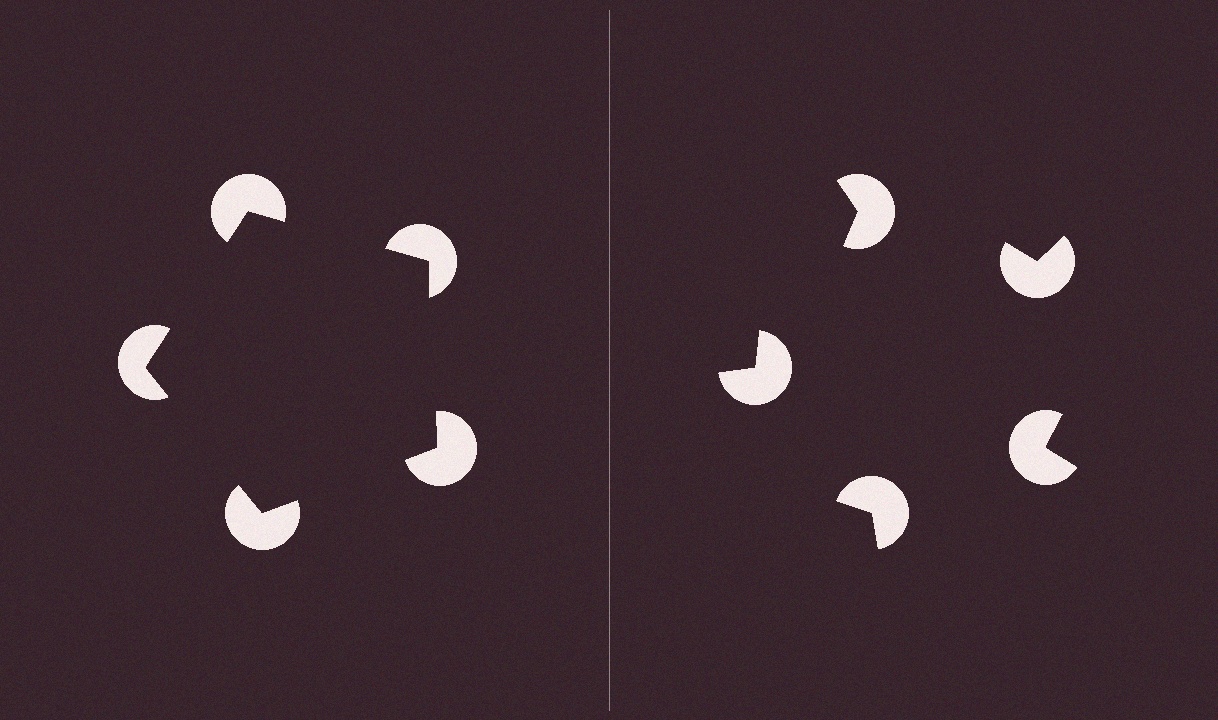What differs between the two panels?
The pac-man discs are positioned identically on both sides; only the wedge orientations differ. On the left they align to a pentagon; on the right they are misaligned.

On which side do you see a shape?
An illusory pentagon appears on the left side. On the right side the wedge cuts are rotated, so no coherent shape forms.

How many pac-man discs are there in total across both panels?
10 — 5 on each side.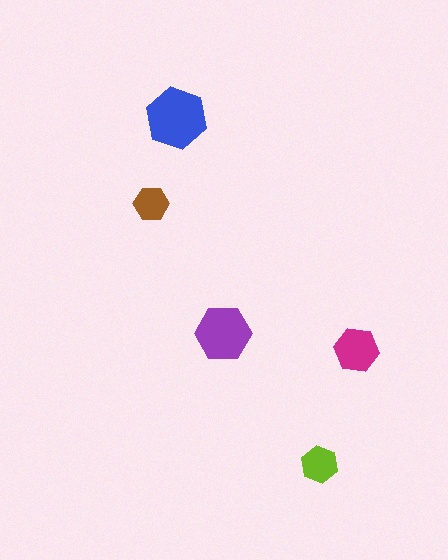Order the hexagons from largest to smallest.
the blue one, the purple one, the magenta one, the lime one, the brown one.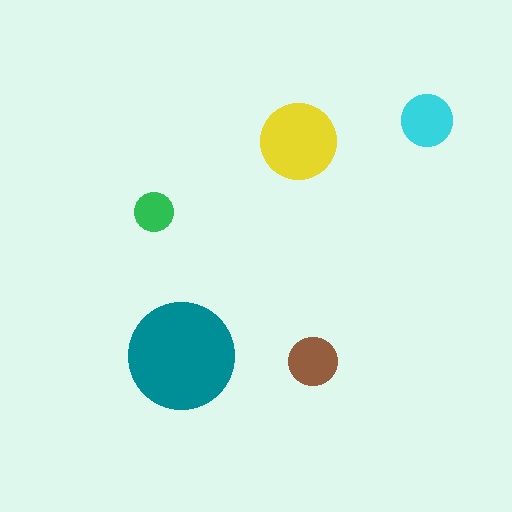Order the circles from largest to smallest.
the teal one, the yellow one, the cyan one, the brown one, the green one.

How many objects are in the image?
There are 5 objects in the image.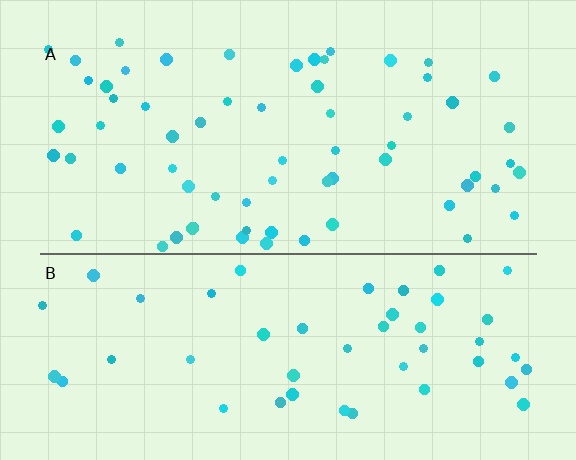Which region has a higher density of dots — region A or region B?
A (the top).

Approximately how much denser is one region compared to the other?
Approximately 1.3× — region A over region B.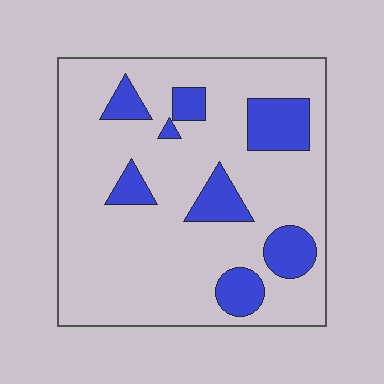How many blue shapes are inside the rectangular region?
8.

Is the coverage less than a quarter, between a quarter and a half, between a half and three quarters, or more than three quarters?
Less than a quarter.